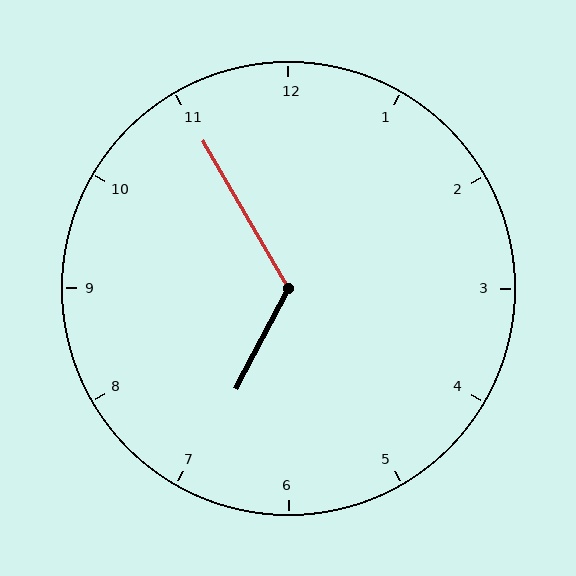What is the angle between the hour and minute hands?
Approximately 122 degrees.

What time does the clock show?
6:55.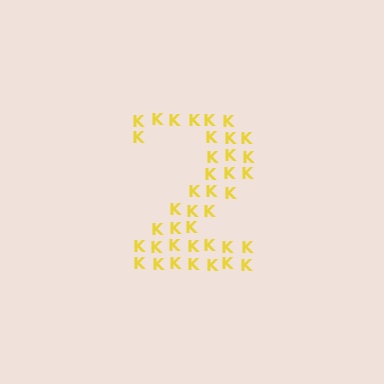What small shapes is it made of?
It is made of small letter K's.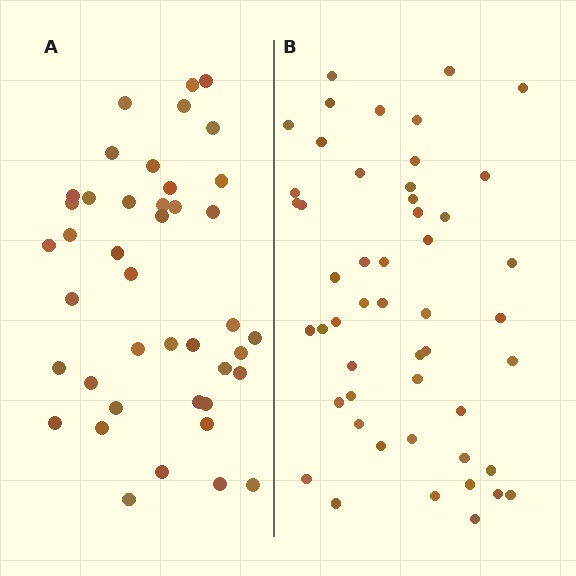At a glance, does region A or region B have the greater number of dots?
Region B (the right region) has more dots.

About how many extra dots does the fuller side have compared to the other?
Region B has roughly 8 or so more dots than region A.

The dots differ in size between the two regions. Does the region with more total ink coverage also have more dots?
No. Region A has more total ink coverage because its dots are larger, but region B actually contains more individual dots. Total area can be misleading — the number of items is what matters here.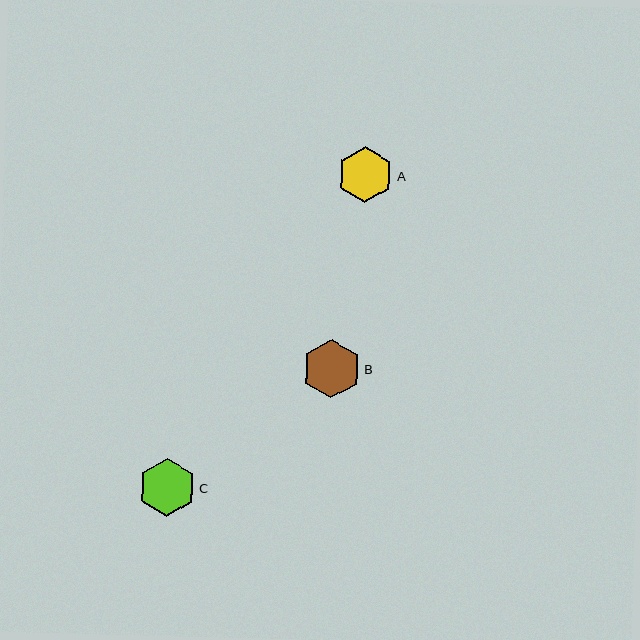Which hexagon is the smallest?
Hexagon A is the smallest with a size of approximately 56 pixels.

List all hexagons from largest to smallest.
From largest to smallest: B, C, A.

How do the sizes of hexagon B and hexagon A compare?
Hexagon B and hexagon A are approximately the same size.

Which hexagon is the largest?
Hexagon B is the largest with a size of approximately 59 pixels.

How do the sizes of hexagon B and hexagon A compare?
Hexagon B and hexagon A are approximately the same size.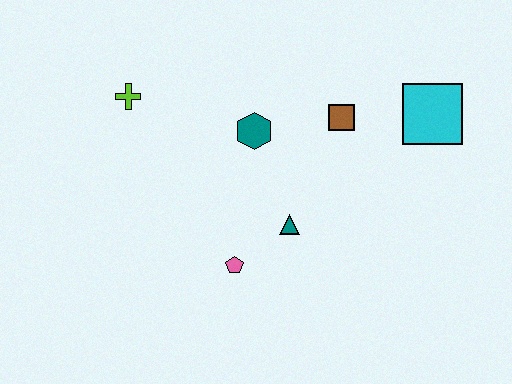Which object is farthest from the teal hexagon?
The cyan square is farthest from the teal hexagon.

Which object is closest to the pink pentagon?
The teal triangle is closest to the pink pentagon.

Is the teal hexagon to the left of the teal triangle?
Yes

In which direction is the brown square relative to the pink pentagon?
The brown square is above the pink pentagon.